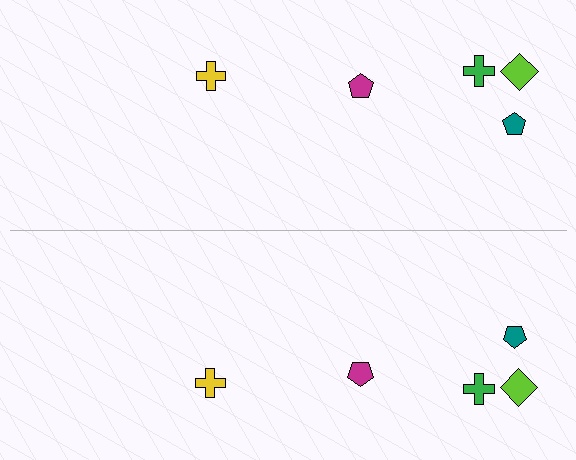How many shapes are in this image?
There are 10 shapes in this image.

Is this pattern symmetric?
Yes, this pattern has bilateral (reflection) symmetry.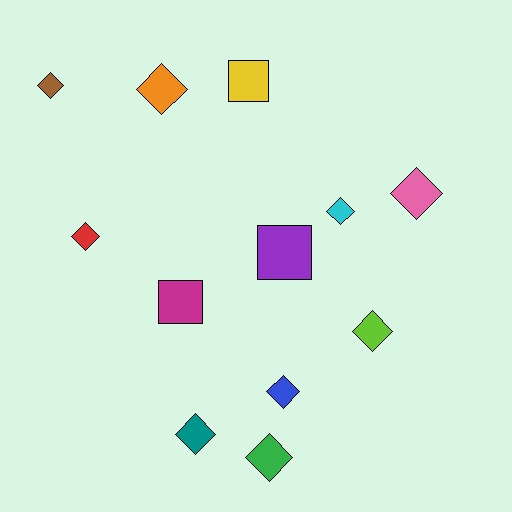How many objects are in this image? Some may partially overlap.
There are 12 objects.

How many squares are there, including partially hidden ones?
There are 3 squares.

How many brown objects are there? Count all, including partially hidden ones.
There is 1 brown object.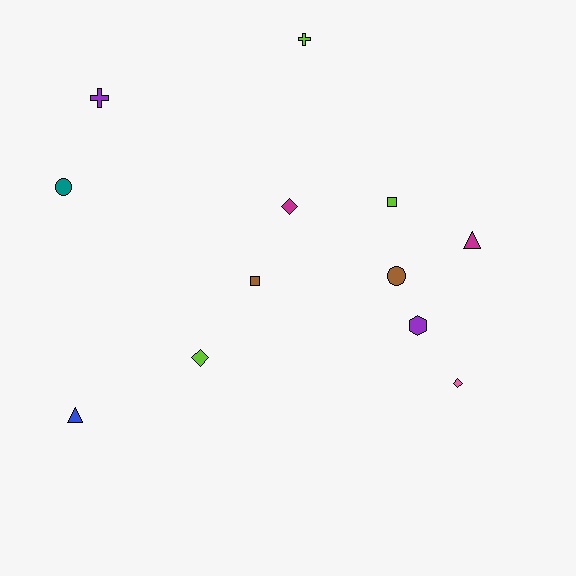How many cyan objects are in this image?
There are no cyan objects.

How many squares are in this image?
There are 2 squares.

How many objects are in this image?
There are 12 objects.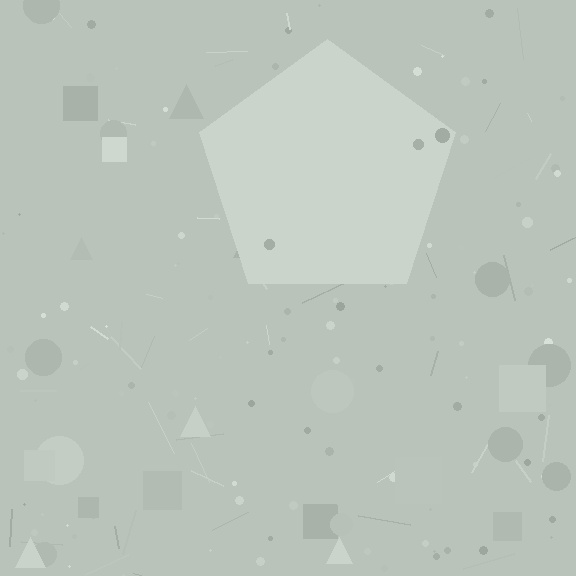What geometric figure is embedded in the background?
A pentagon is embedded in the background.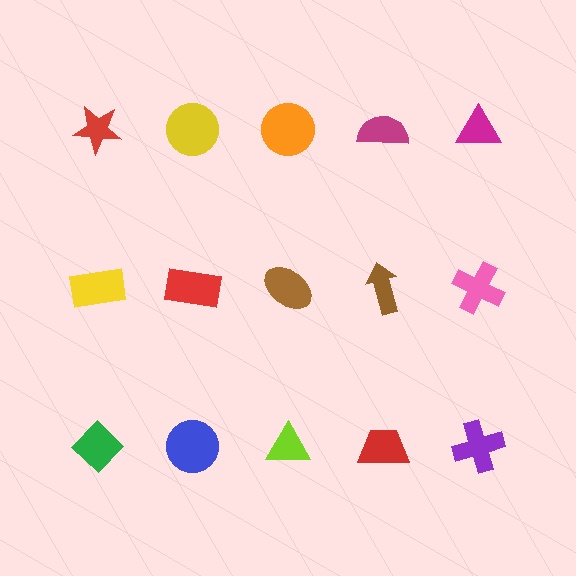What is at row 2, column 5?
A pink cross.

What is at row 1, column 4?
A magenta semicircle.